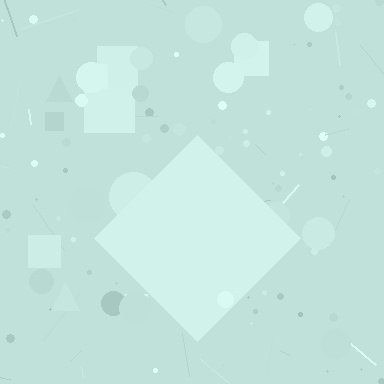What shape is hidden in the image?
A diamond is hidden in the image.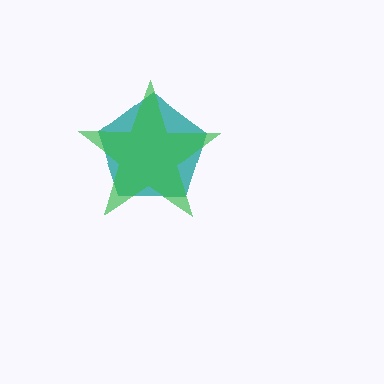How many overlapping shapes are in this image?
There are 2 overlapping shapes in the image.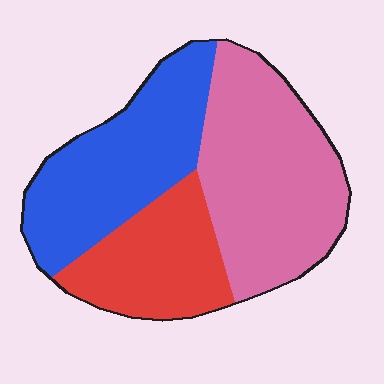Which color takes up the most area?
Pink, at roughly 40%.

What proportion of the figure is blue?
Blue takes up between a quarter and a half of the figure.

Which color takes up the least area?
Red, at roughly 25%.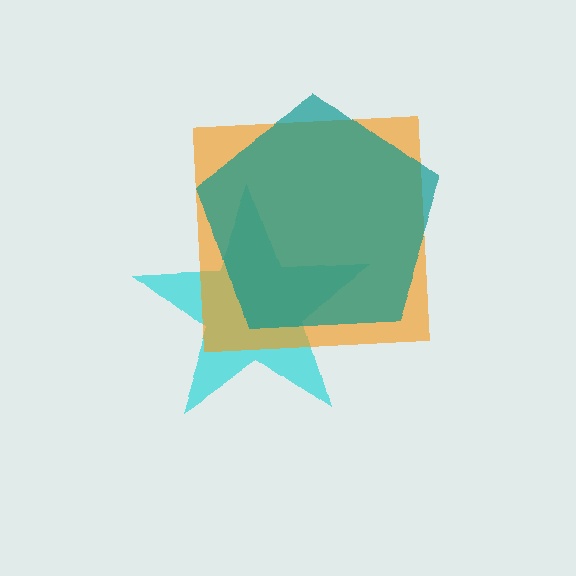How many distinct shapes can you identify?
There are 3 distinct shapes: a cyan star, an orange square, a teal pentagon.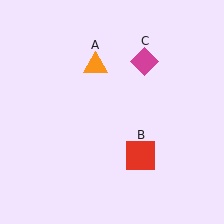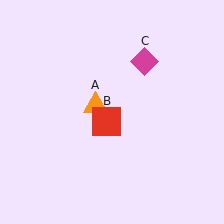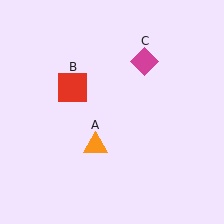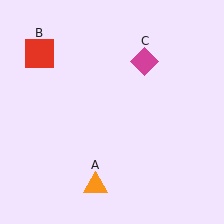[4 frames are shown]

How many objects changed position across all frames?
2 objects changed position: orange triangle (object A), red square (object B).